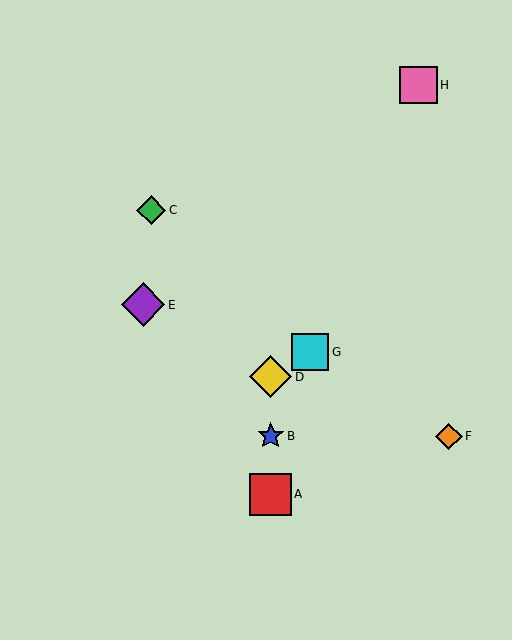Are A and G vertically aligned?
No, A is at x≈271 and G is at x≈310.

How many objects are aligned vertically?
3 objects (A, B, D) are aligned vertically.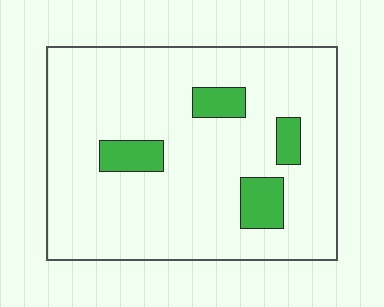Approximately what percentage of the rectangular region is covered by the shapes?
Approximately 10%.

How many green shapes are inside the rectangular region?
4.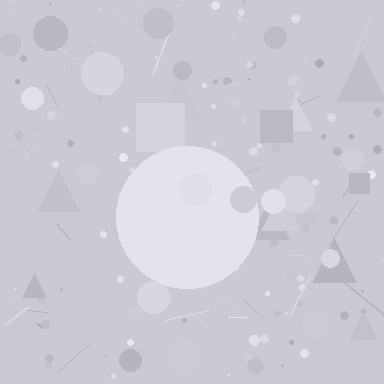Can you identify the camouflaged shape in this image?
The camouflaged shape is a circle.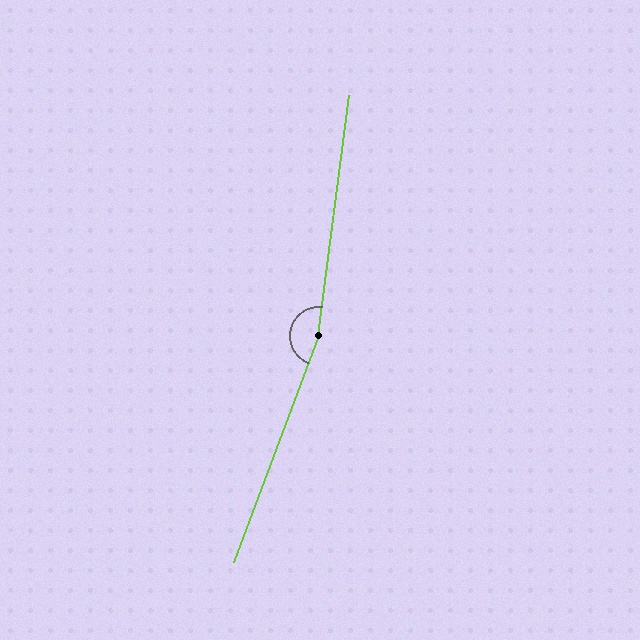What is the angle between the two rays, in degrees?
Approximately 167 degrees.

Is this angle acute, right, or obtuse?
It is obtuse.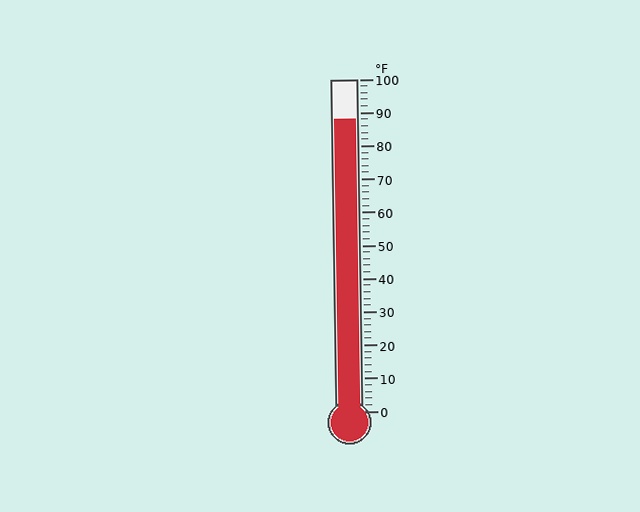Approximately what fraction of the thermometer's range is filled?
The thermometer is filled to approximately 90% of its range.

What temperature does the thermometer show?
The thermometer shows approximately 88°F.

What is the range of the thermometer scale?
The thermometer scale ranges from 0°F to 100°F.